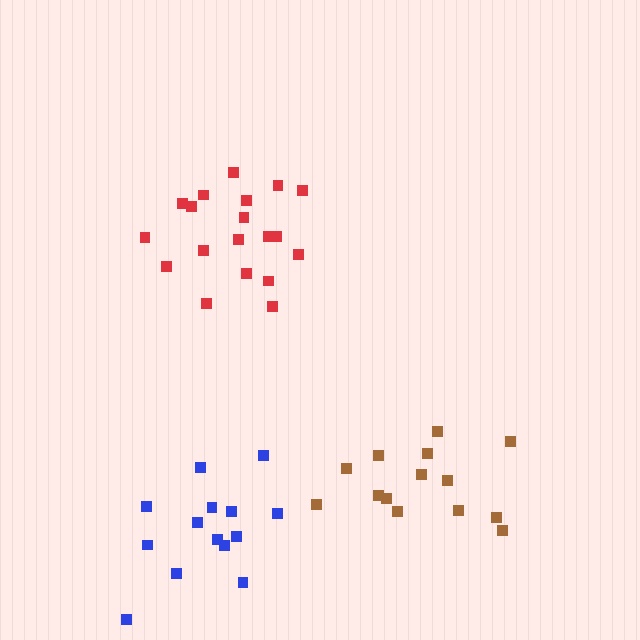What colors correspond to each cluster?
The clusters are colored: brown, red, blue.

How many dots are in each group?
Group 1: 14 dots, Group 2: 19 dots, Group 3: 14 dots (47 total).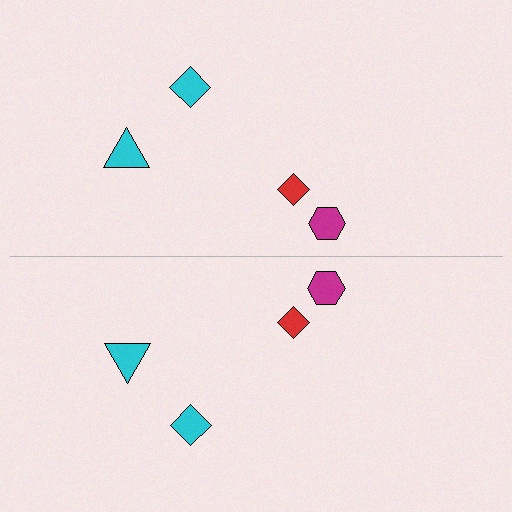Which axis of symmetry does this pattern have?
The pattern has a horizontal axis of symmetry running through the center of the image.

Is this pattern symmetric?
Yes, this pattern has bilateral (reflection) symmetry.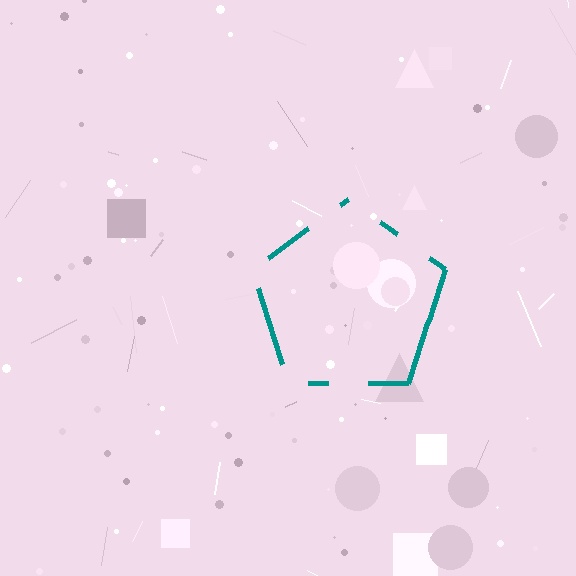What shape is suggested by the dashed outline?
The dashed outline suggests a pentagon.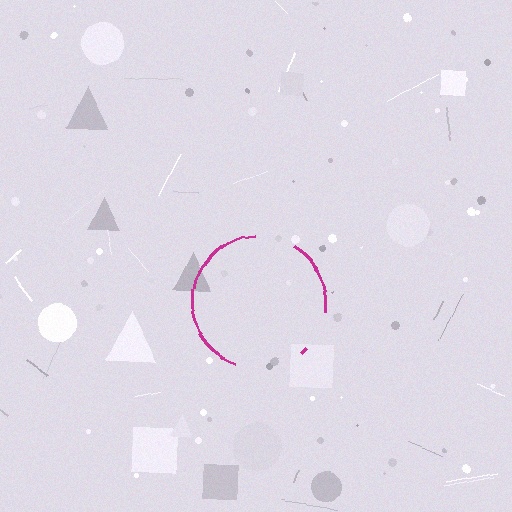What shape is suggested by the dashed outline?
The dashed outline suggests a circle.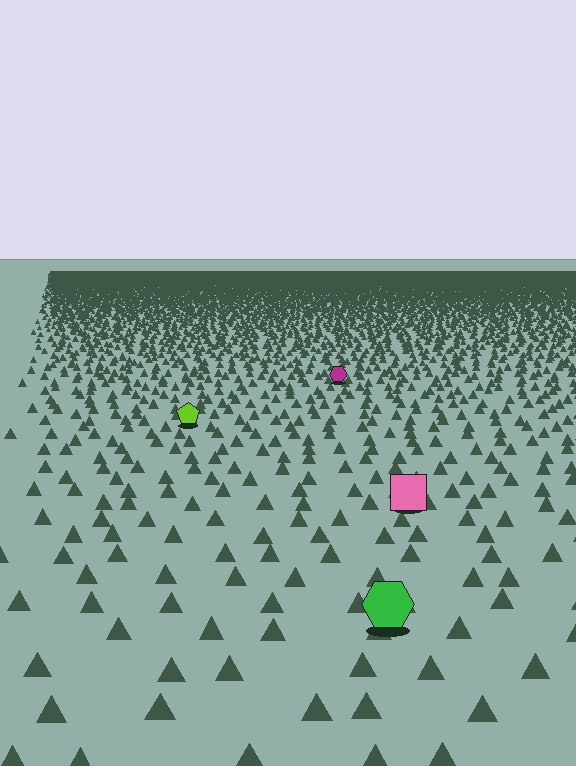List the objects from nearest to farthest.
From nearest to farthest: the green hexagon, the pink square, the lime pentagon, the magenta hexagon.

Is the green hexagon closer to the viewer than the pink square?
Yes. The green hexagon is closer — you can tell from the texture gradient: the ground texture is coarser near it.